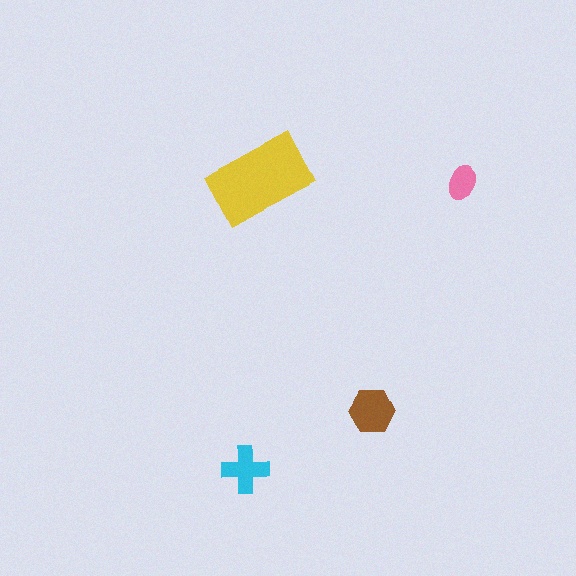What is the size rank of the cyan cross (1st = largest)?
3rd.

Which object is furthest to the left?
The cyan cross is leftmost.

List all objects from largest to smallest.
The yellow rectangle, the brown hexagon, the cyan cross, the pink ellipse.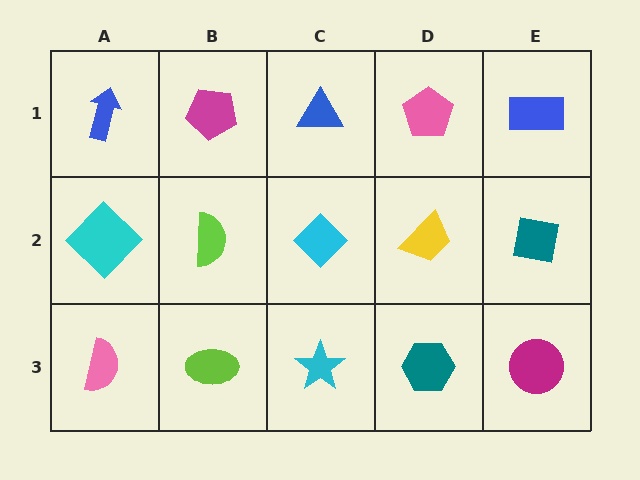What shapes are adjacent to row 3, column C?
A cyan diamond (row 2, column C), a lime ellipse (row 3, column B), a teal hexagon (row 3, column D).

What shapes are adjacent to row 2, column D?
A pink pentagon (row 1, column D), a teal hexagon (row 3, column D), a cyan diamond (row 2, column C), a teal square (row 2, column E).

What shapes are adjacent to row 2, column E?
A blue rectangle (row 1, column E), a magenta circle (row 3, column E), a yellow trapezoid (row 2, column D).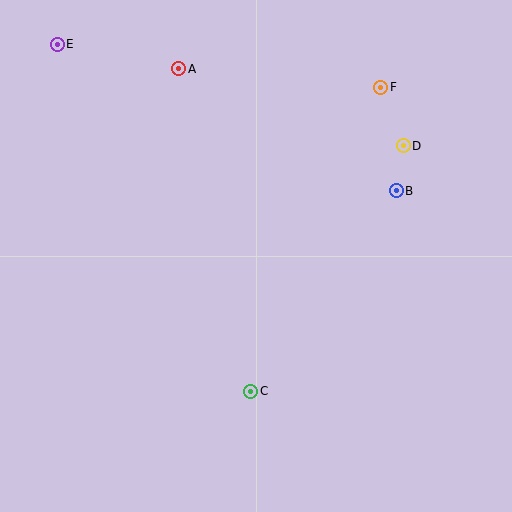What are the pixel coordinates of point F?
Point F is at (381, 87).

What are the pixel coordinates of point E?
Point E is at (57, 44).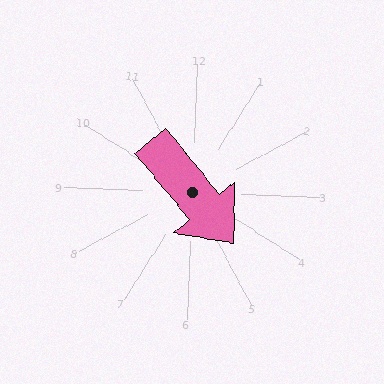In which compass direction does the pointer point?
Southeast.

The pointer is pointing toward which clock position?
Roughly 5 o'clock.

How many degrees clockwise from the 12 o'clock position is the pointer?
Approximately 138 degrees.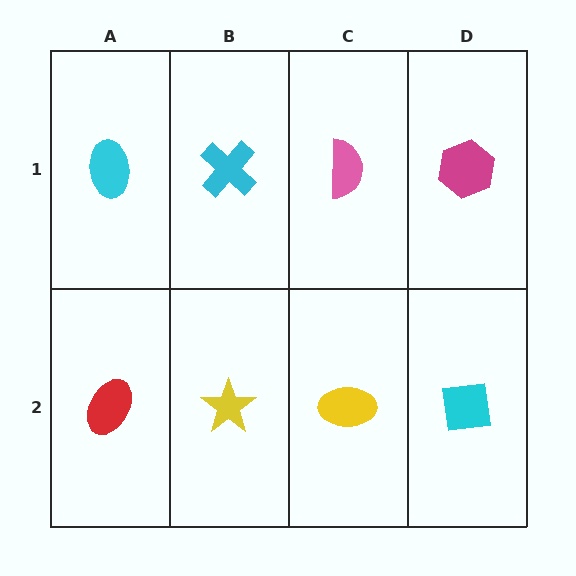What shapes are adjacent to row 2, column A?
A cyan ellipse (row 1, column A), a yellow star (row 2, column B).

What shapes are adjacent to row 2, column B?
A cyan cross (row 1, column B), a red ellipse (row 2, column A), a yellow ellipse (row 2, column C).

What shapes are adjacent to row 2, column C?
A pink semicircle (row 1, column C), a yellow star (row 2, column B), a cyan square (row 2, column D).